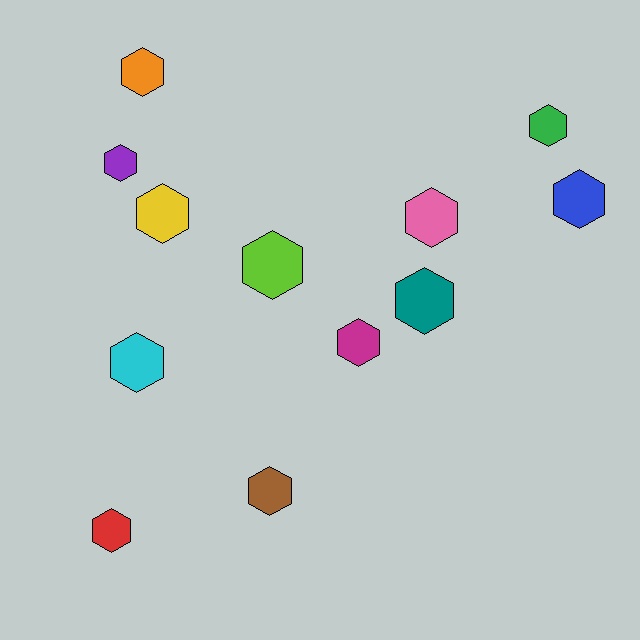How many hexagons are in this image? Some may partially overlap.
There are 12 hexagons.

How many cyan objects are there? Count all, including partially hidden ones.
There is 1 cyan object.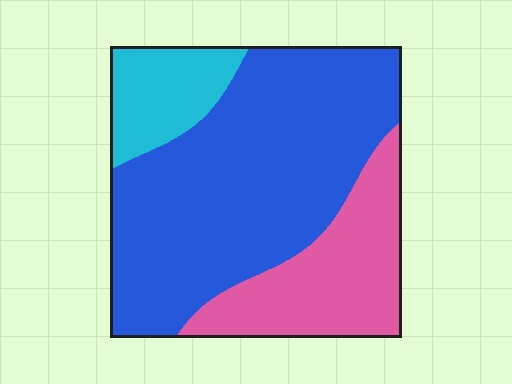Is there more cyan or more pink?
Pink.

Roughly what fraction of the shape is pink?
Pink takes up between a quarter and a half of the shape.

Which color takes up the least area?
Cyan, at roughly 15%.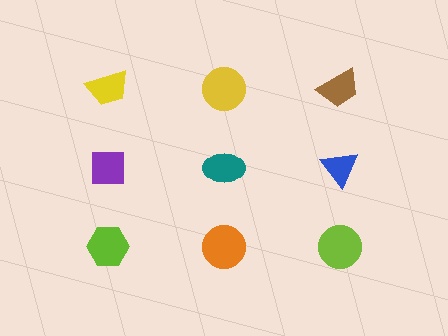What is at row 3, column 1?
A lime hexagon.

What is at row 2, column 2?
A teal ellipse.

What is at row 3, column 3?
A lime circle.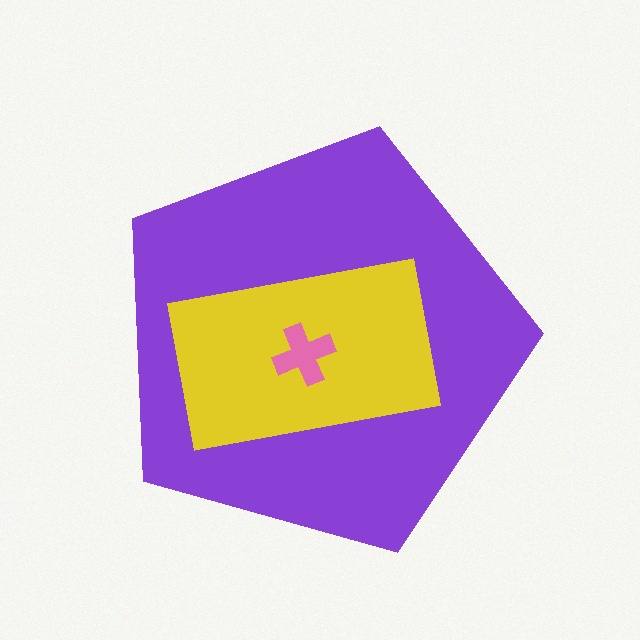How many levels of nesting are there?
3.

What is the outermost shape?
The purple pentagon.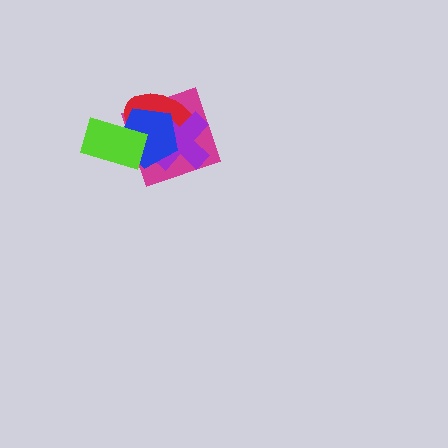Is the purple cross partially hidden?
Yes, it is partially covered by another shape.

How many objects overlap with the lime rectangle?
3 objects overlap with the lime rectangle.